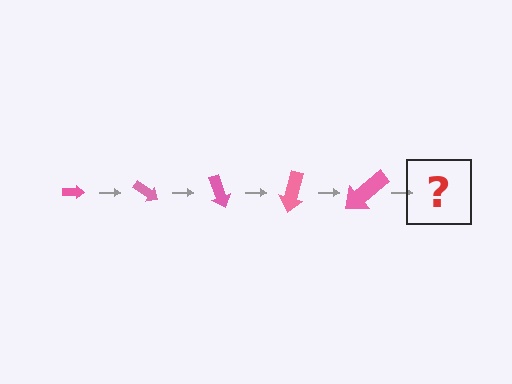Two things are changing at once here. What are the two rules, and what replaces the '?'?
The two rules are that the arrow grows larger each step and it rotates 35 degrees each step. The '?' should be an arrow, larger than the previous one and rotated 175 degrees from the start.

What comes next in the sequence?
The next element should be an arrow, larger than the previous one and rotated 175 degrees from the start.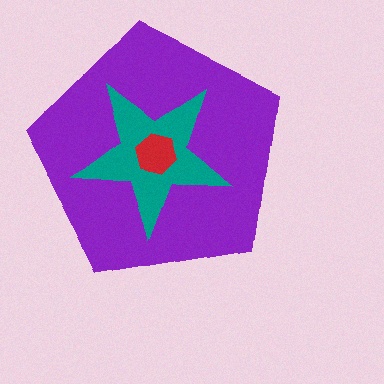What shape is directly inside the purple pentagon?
The teal star.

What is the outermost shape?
The purple pentagon.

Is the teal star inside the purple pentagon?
Yes.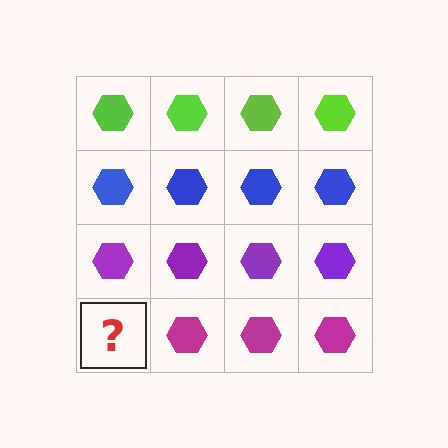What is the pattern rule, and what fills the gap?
The rule is that each row has a consistent color. The gap should be filled with a magenta hexagon.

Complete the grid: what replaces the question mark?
The question mark should be replaced with a magenta hexagon.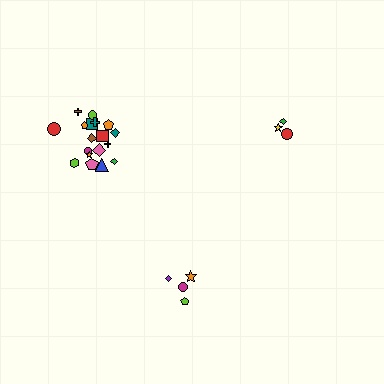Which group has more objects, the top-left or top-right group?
The top-left group.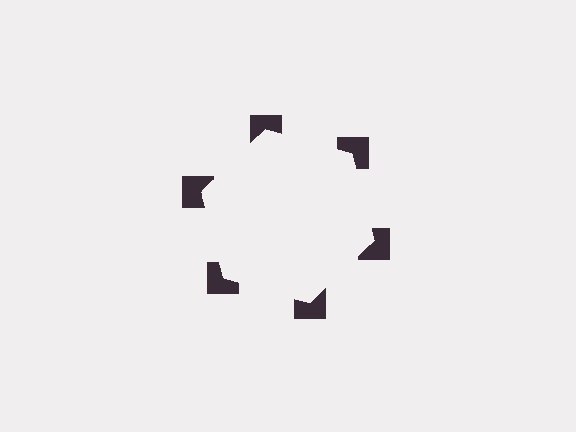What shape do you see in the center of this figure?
An illusory hexagon — its edges are inferred from the aligned wedge cuts in the notched squares, not physically drawn.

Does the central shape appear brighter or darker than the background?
It typically appears slightly brighter than the background, even though no actual brightness change is drawn.